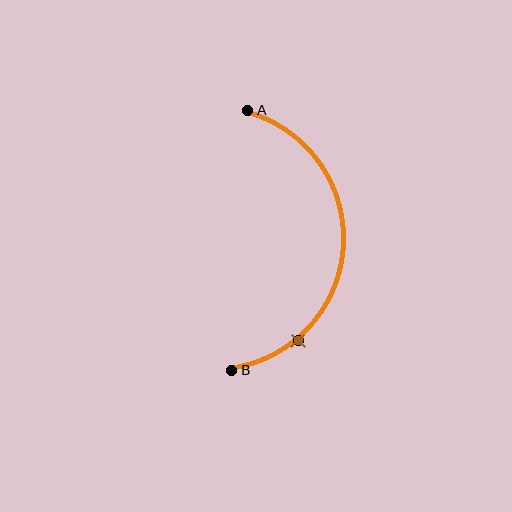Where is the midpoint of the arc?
The arc midpoint is the point on the curve farthest from the straight line joining A and B. It sits to the right of that line.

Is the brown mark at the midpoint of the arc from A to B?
No. The brown mark lies on the arc but is closer to endpoint B. The arc midpoint would be at the point on the curve equidistant along the arc from both A and B.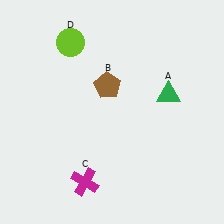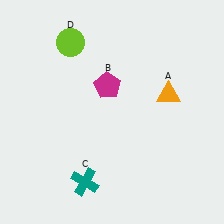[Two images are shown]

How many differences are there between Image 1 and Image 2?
There are 3 differences between the two images.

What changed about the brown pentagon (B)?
In Image 1, B is brown. In Image 2, it changed to magenta.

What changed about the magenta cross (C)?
In Image 1, C is magenta. In Image 2, it changed to teal.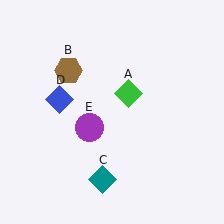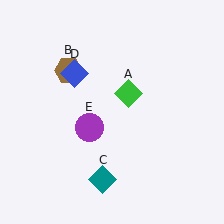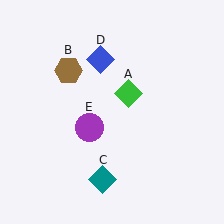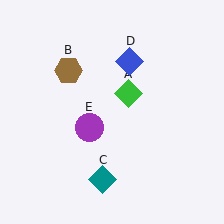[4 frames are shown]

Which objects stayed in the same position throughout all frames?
Green diamond (object A) and brown hexagon (object B) and teal diamond (object C) and purple circle (object E) remained stationary.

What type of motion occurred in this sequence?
The blue diamond (object D) rotated clockwise around the center of the scene.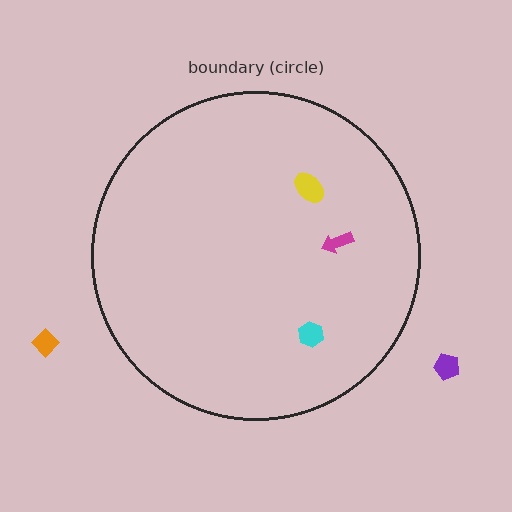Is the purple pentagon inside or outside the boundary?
Outside.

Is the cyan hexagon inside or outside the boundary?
Inside.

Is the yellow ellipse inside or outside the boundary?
Inside.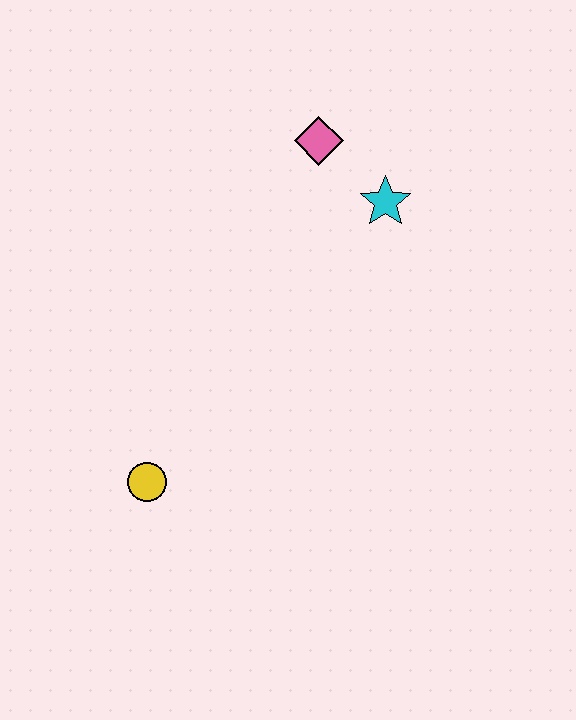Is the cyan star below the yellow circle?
No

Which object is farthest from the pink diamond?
The yellow circle is farthest from the pink diamond.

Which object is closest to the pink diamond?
The cyan star is closest to the pink diamond.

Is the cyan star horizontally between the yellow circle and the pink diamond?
No